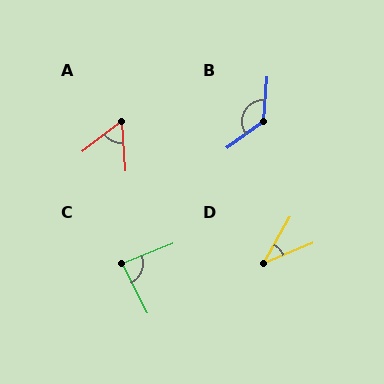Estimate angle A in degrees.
Approximately 56 degrees.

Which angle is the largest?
B, at approximately 131 degrees.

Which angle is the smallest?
D, at approximately 37 degrees.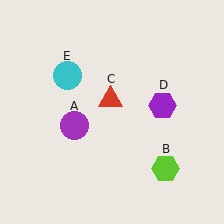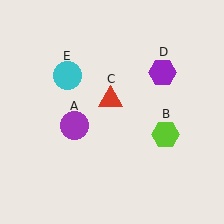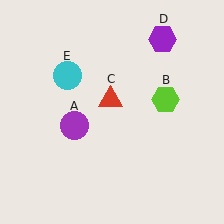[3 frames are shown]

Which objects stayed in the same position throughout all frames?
Purple circle (object A) and red triangle (object C) and cyan circle (object E) remained stationary.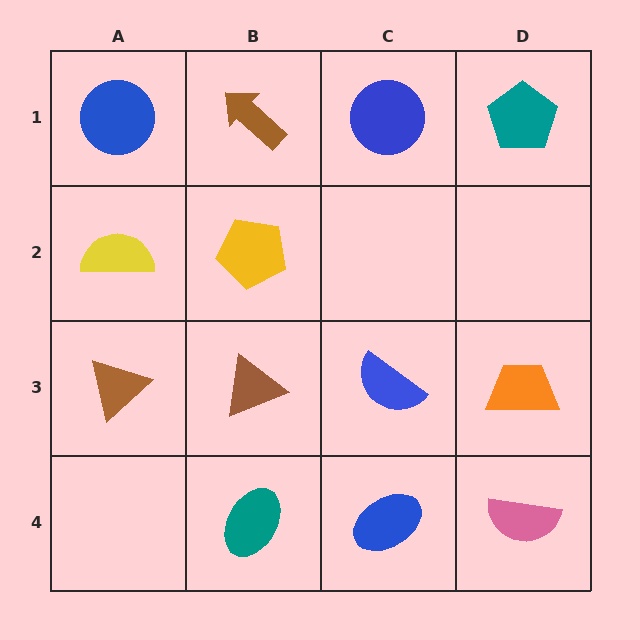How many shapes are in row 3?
4 shapes.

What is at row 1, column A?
A blue circle.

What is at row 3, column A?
A brown triangle.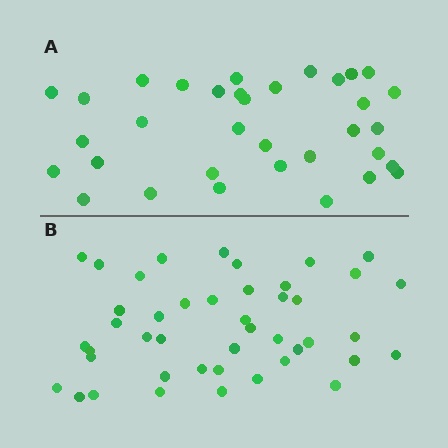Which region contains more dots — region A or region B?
Region B (the bottom region) has more dots.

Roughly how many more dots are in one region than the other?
Region B has roughly 10 or so more dots than region A.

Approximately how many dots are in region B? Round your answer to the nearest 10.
About 40 dots. (The exact count is 44, which rounds to 40.)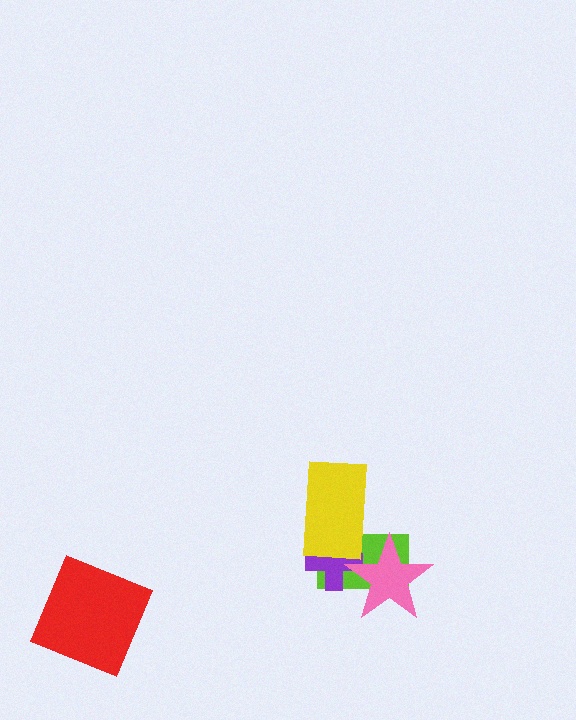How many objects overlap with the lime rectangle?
3 objects overlap with the lime rectangle.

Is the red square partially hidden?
No, no other shape covers it.